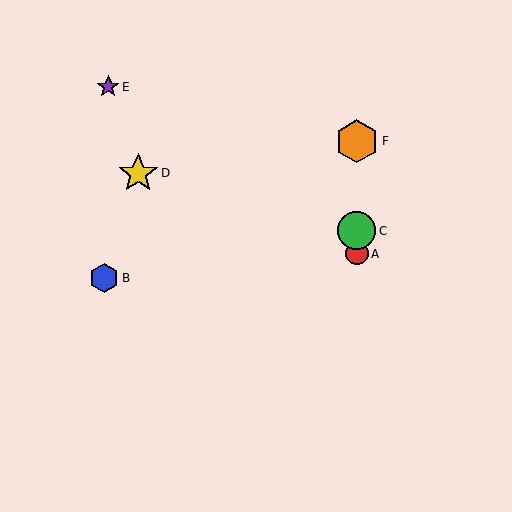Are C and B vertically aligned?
No, C is at x≈357 and B is at x≈104.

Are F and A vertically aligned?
Yes, both are at x≈357.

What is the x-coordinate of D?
Object D is at x≈138.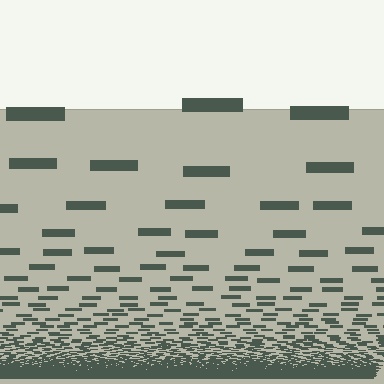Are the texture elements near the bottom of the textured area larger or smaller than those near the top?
Smaller. The gradient is inverted — elements near the bottom are smaller and denser.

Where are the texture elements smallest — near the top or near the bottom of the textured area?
Near the bottom.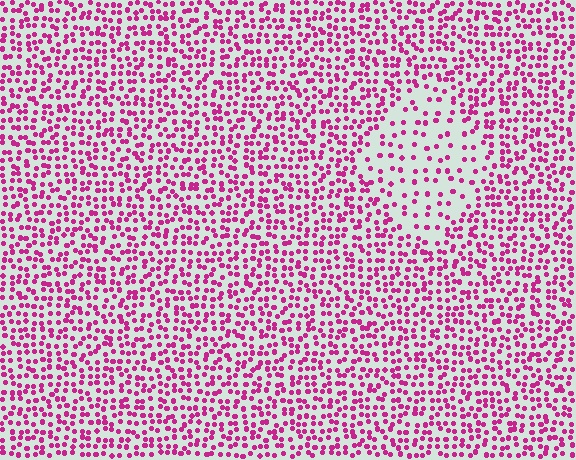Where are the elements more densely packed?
The elements are more densely packed outside the diamond boundary.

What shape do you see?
I see a diamond.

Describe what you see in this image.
The image contains small magenta elements arranged at two different densities. A diamond-shaped region is visible where the elements are less densely packed than the surrounding area.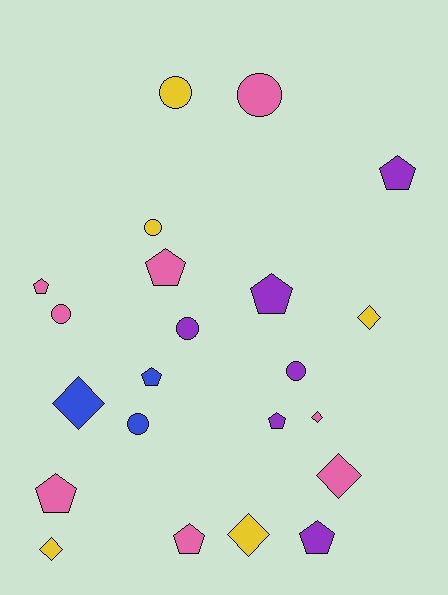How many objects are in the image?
There are 22 objects.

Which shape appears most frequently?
Pentagon, with 9 objects.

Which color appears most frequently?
Pink, with 8 objects.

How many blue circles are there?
There is 1 blue circle.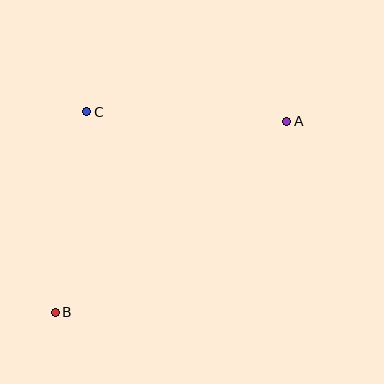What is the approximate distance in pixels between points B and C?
The distance between B and C is approximately 203 pixels.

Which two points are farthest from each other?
Points A and B are farthest from each other.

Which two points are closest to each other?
Points A and C are closest to each other.